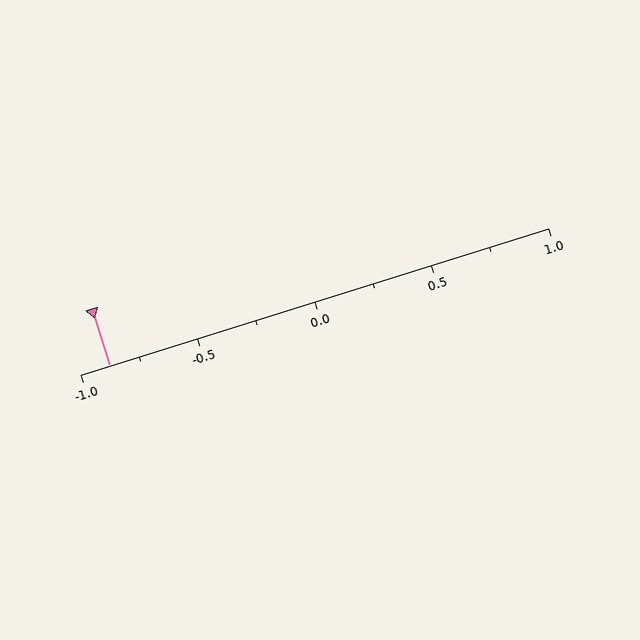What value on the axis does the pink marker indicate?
The marker indicates approximately -0.88.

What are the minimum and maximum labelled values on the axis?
The axis runs from -1.0 to 1.0.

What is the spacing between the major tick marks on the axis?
The major ticks are spaced 0.5 apart.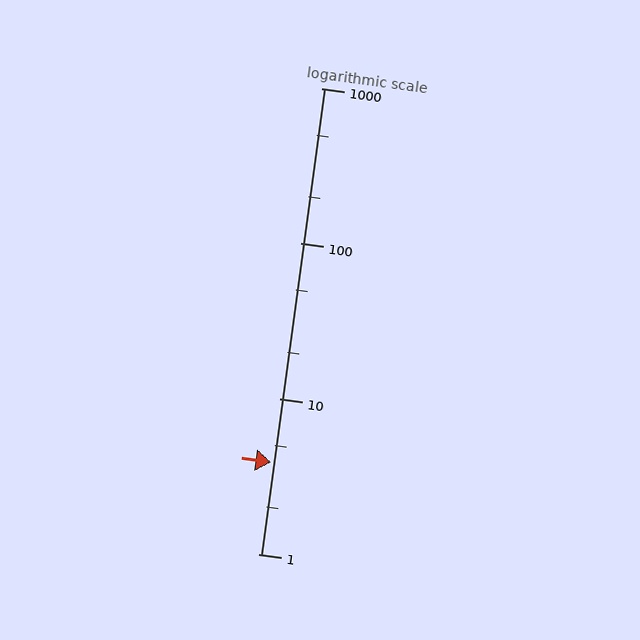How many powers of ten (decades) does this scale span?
The scale spans 3 decades, from 1 to 1000.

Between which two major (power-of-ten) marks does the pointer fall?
The pointer is between 1 and 10.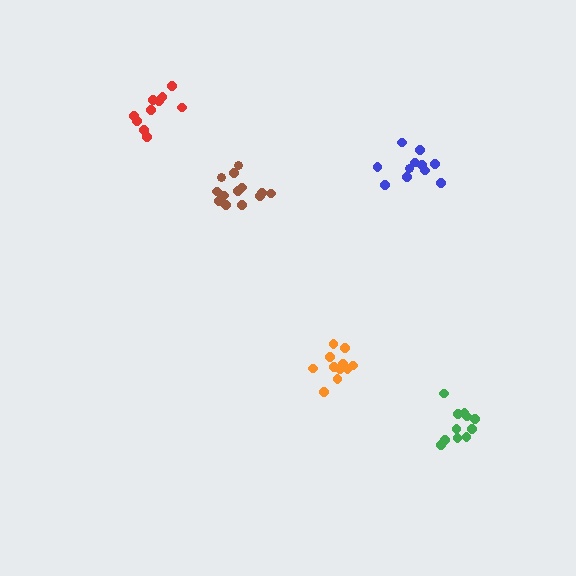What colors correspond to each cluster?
The clusters are colored: green, orange, blue, brown, red.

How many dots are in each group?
Group 1: 11 dots, Group 2: 11 dots, Group 3: 11 dots, Group 4: 13 dots, Group 5: 10 dots (56 total).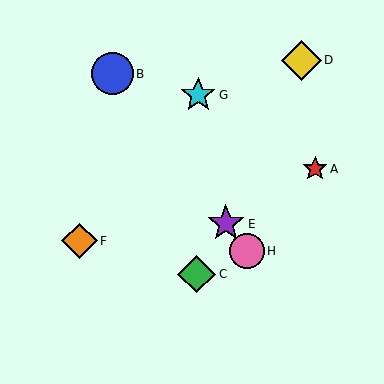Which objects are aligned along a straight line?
Objects B, E, H are aligned along a straight line.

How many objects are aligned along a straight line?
3 objects (B, E, H) are aligned along a straight line.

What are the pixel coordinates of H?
Object H is at (247, 251).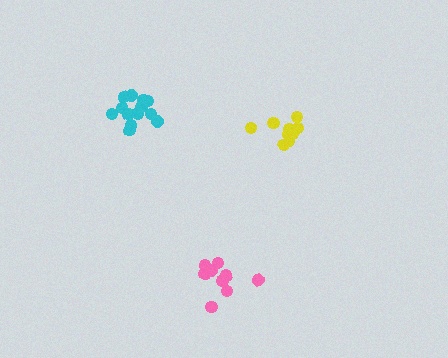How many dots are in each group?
Group 1: 9 dots, Group 2: 13 dots, Group 3: 9 dots (31 total).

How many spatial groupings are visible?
There are 3 spatial groupings.